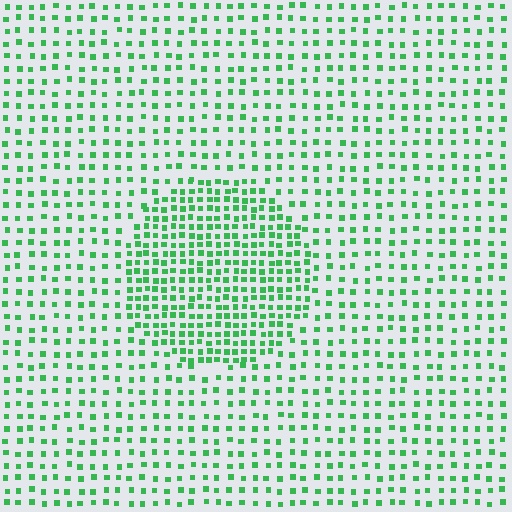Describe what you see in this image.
The image contains small green elements arranged at two different densities. A circle-shaped region is visible where the elements are more densely packed than the surrounding area.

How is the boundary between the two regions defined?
The boundary is defined by a change in element density (approximately 1.9x ratio). All elements are the same color, size, and shape.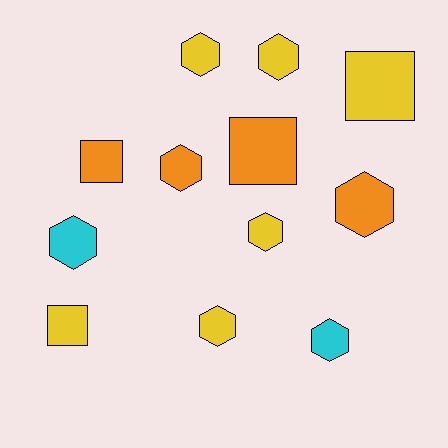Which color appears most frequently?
Yellow, with 6 objects.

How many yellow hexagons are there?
There are 4 yellow hexagons.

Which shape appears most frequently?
Hexagon, with 8 objects.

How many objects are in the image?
There are 12 objects.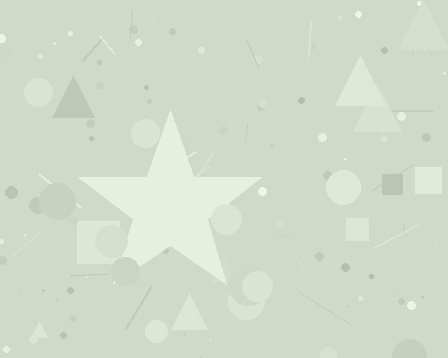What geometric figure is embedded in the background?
A star is embedded in the background.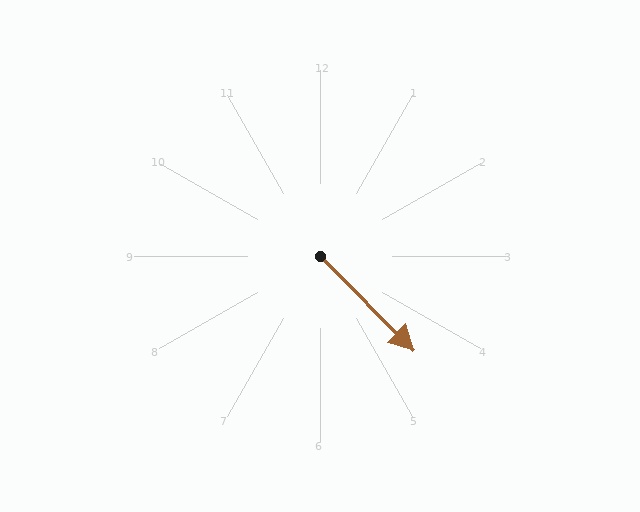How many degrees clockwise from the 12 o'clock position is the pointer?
Approximately 135 degrees.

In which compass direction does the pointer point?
Southeast.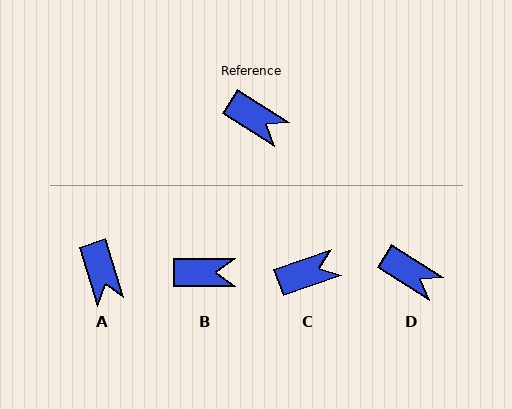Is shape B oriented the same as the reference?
No, it is off by about 33 degrees.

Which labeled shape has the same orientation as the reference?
D.